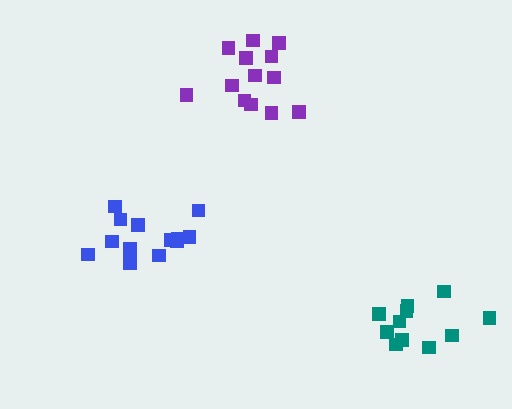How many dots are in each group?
Group 1: 11 dots, Group 2: 13 dots, Group 3: 13 dots (37 total).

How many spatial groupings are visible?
There are 3 spatial groupings.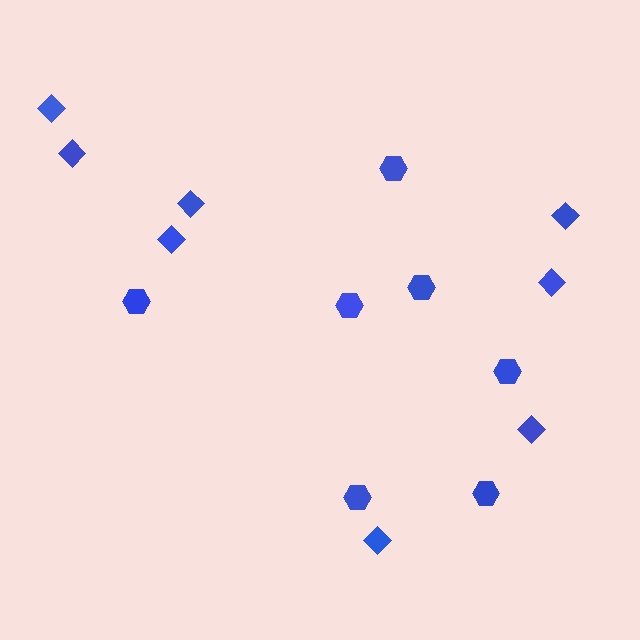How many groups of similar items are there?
There are 2 groups: one group of diamonds (8) and one group of hexagons (7).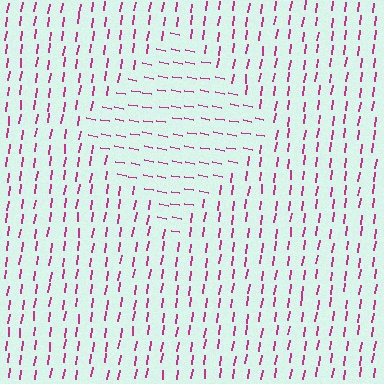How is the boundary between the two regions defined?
The boundary is defined purely by a change in line orientation (approximately 87 degrees difference). All lines are the same color and thickness.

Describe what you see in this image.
The image is filled with small magenta line segments. A diamond region in the image has lines oriented differently from the surrounding lines, creating a visible texture boundary.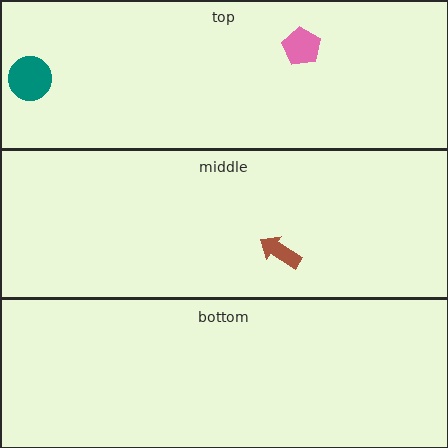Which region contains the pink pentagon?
The top region.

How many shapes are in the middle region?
1.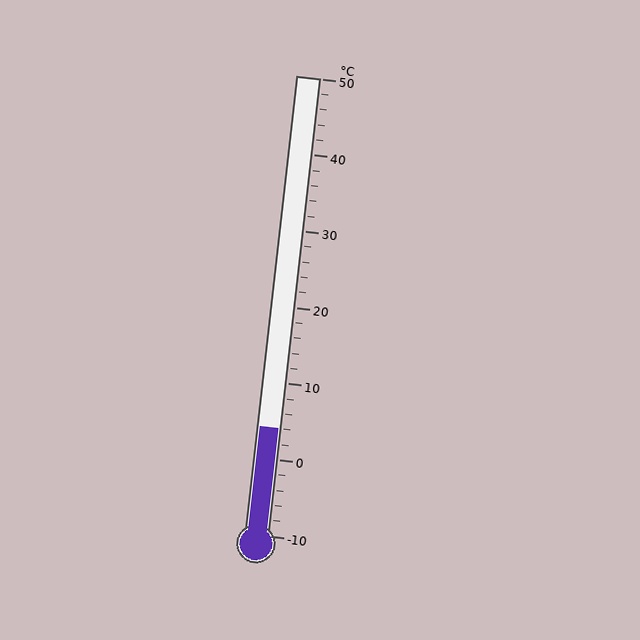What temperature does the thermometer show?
The thermometer shows approximately 4°C.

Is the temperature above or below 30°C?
The temperature is below 30°C.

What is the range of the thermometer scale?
The thermometer scale ranges from -10°C to 50°C.